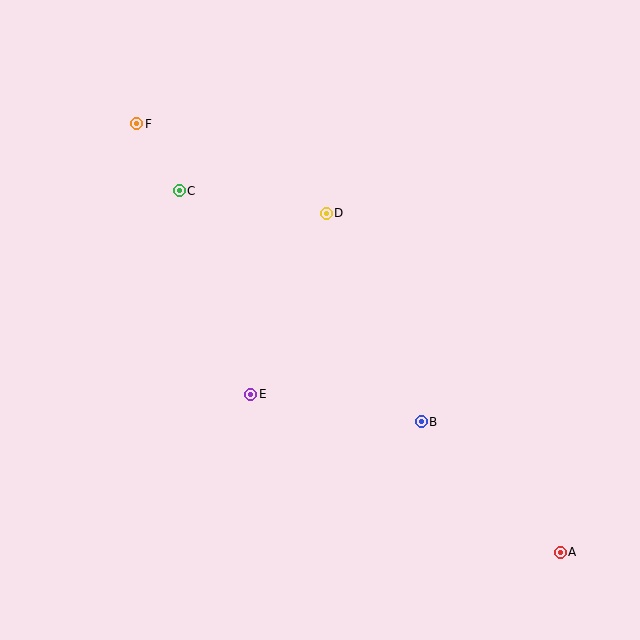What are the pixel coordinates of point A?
Point A is at (560, 552).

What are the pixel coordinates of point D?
Point D is at (326, 214).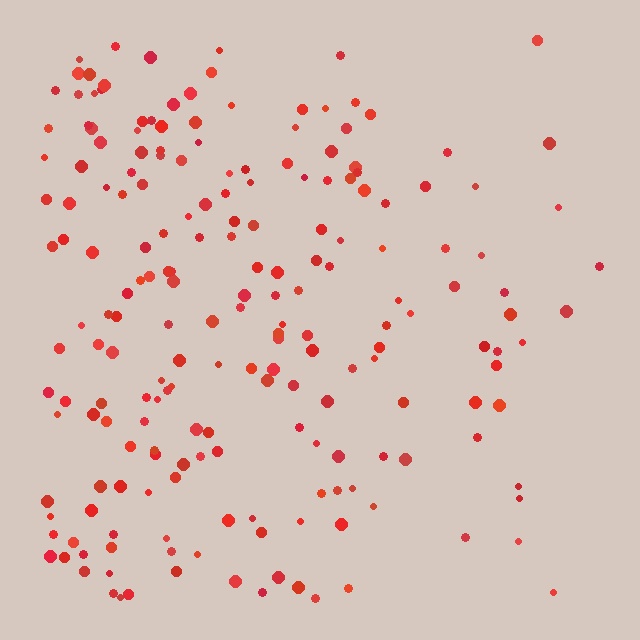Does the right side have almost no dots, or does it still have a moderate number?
Still a moderate number, just noticeably fewer than the left.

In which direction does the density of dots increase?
From right to left, with the left side densest.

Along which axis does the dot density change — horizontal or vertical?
Horizontal.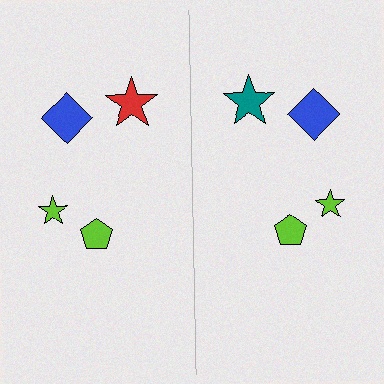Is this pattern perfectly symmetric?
No, the pattern is not perfectly symmetric. The teal star on the right side breaks the symmetry — its mirror counterpart is red.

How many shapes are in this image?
There are 8 shapes in this image.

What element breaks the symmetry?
The teal star on the right side breaks the symmetry — its mirror counterpart is red.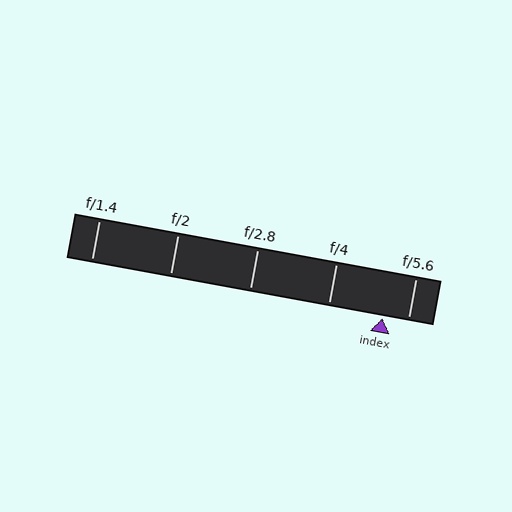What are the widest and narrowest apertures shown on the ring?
The widest aperture shown is f/1.4 and the narrowest is f/5.6.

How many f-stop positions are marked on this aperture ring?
There are 5 f-stop positions marked.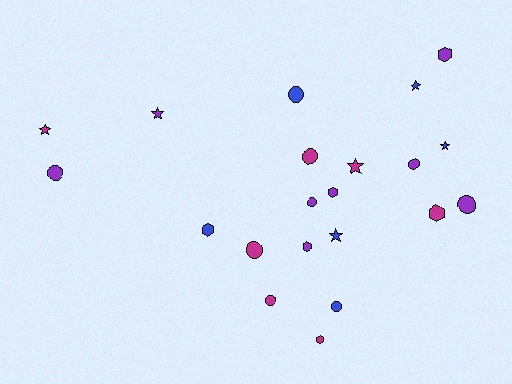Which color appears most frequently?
Purple, with 8 objects.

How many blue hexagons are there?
There is 1 blue hexagon.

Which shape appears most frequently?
Circle, with 9 objects.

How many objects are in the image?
There are 21 objects.